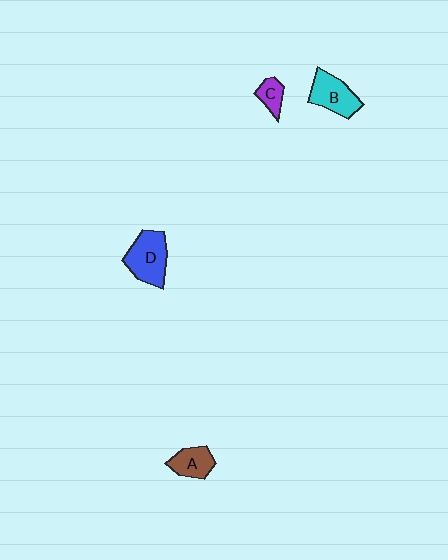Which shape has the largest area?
Shape D (blue).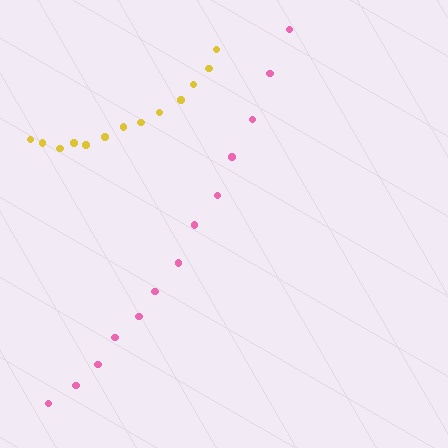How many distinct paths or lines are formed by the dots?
There are 2 distinct paths.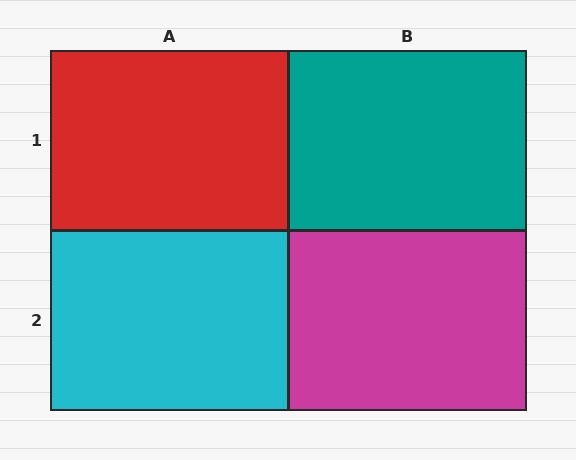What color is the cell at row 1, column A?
Red.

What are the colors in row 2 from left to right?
Cyan, magenta.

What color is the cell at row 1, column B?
Teal.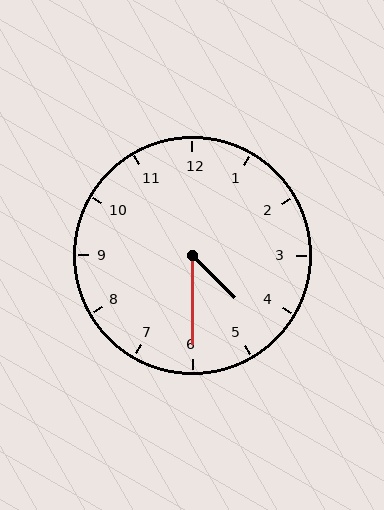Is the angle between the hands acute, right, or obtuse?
It is acute.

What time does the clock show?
4:30.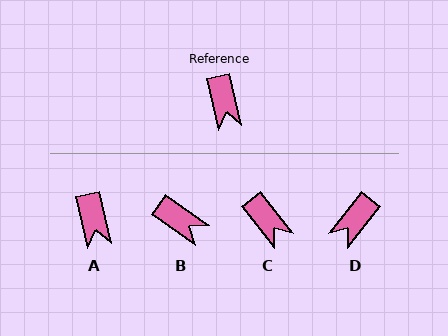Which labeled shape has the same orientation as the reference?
A.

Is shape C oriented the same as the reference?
No, it is off by about 26 degrees.